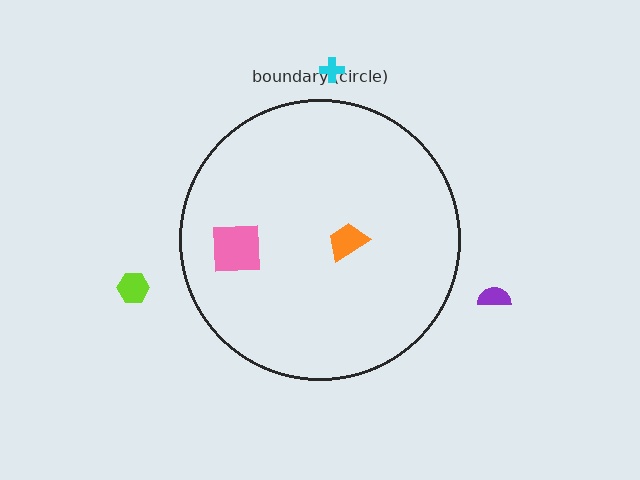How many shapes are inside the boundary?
2 inside, 3 outside.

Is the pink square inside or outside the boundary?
Inside.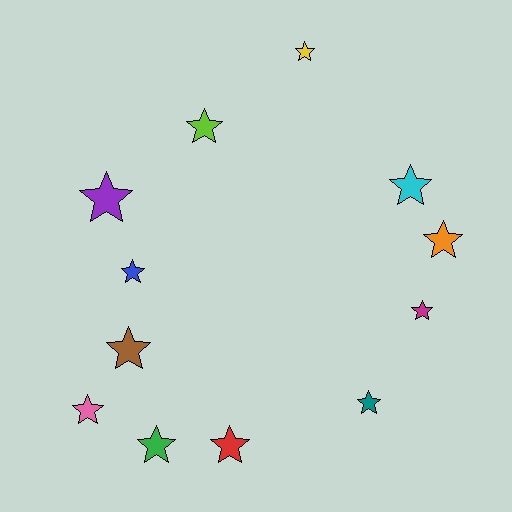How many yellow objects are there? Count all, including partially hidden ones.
There is 1 yellow object.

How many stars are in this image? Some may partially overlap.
There are 12 stars.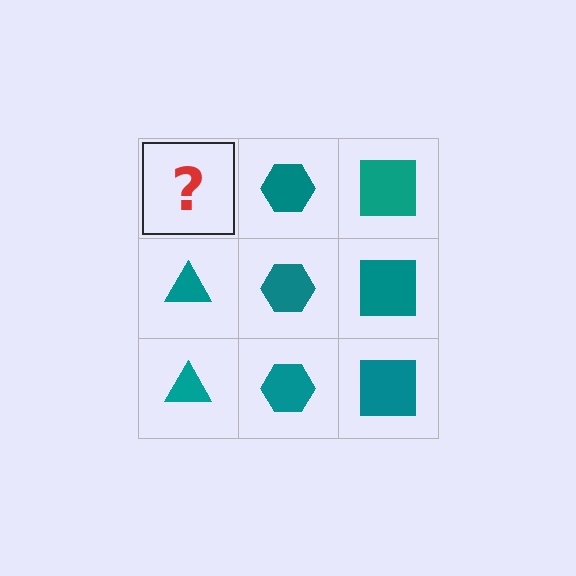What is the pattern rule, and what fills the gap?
The rule is that each column has a consistent shape. The gap should be filled with a teal triangle.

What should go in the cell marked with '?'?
The missing cell should contain a teal triangle.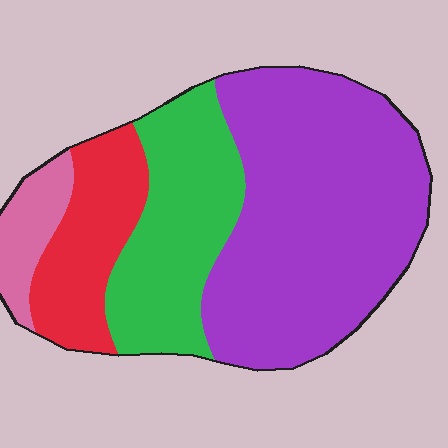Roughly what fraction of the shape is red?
Red covers around 15% of the shape.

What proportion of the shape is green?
Green covers 25% of the shape.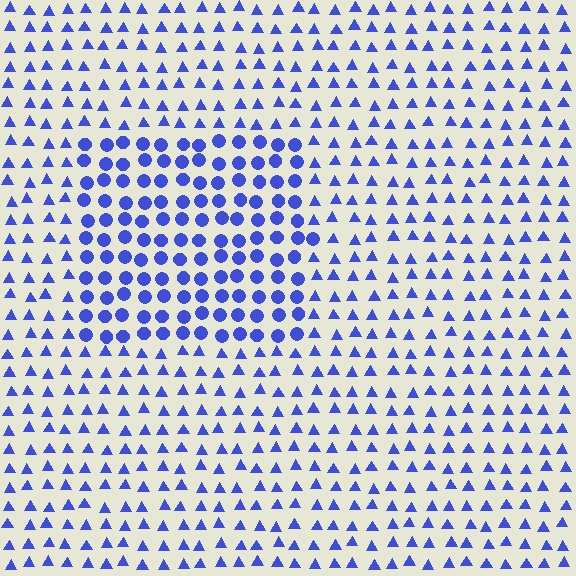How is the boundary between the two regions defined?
The boundary is defined by a change in element shape: circles inside vs. triangles outside. All elements share the same color and spacing.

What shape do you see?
I see a rectangle.